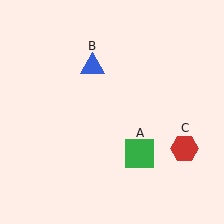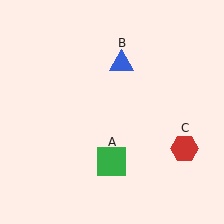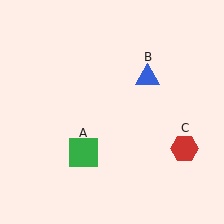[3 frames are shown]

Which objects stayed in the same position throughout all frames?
Red hexagon (object C) remained stationary.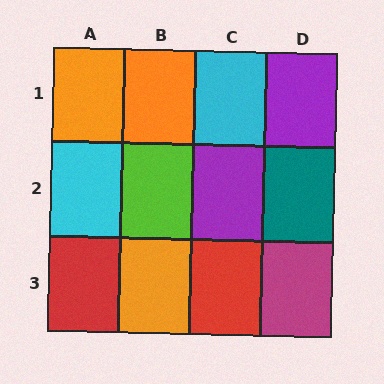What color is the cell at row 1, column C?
Cyan.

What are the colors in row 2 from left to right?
Cyan, lime, purple, teal.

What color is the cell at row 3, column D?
Magenta.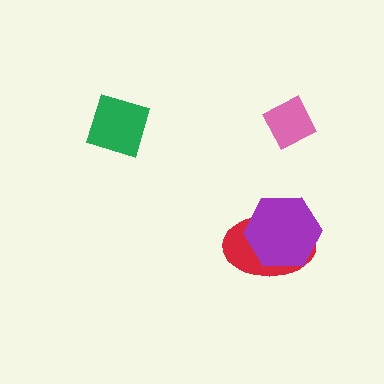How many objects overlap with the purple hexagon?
1 object overlaps with the purple hexagon.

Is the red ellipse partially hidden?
Yes, it is partially covered by another shape.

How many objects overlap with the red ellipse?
1 object overlaps with the red ellipse.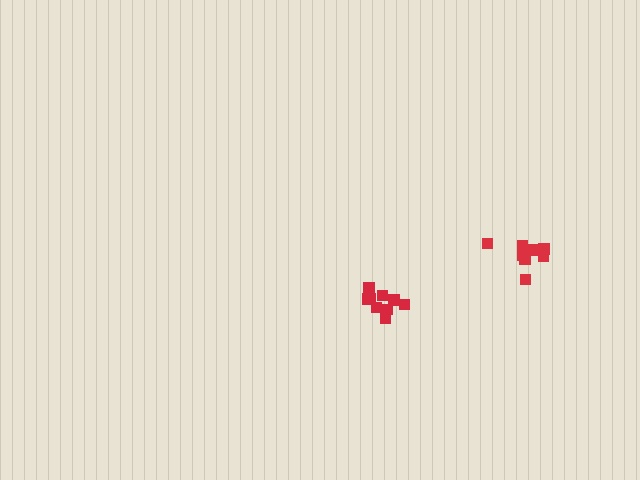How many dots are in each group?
Group 1: 8 dots, Group 2: 9 dots (17 total).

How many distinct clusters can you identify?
There are 2 distinct clusters.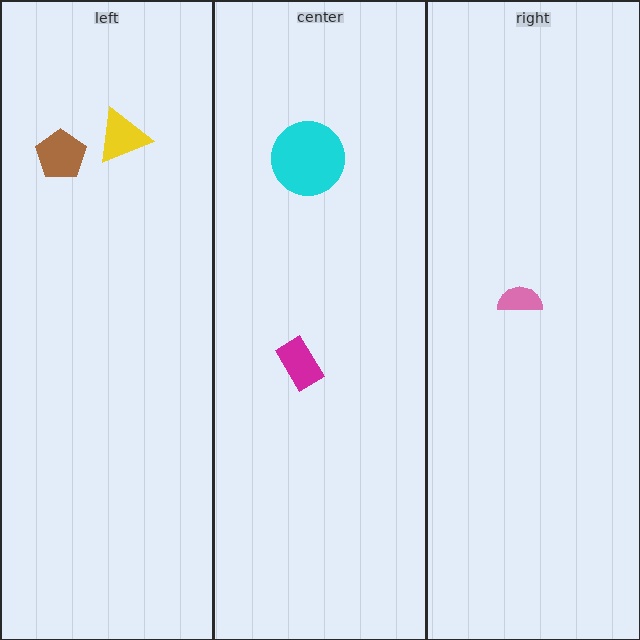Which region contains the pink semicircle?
The right region.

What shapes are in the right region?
The pink semicircle.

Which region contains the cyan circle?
The center region.